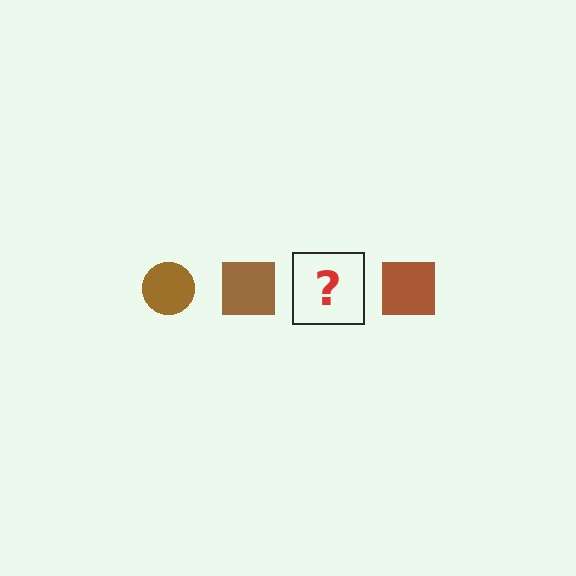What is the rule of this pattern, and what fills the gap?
The rule is that the pattern cycles through circle, square shapes in brown. The gap should be filled with a brown circle.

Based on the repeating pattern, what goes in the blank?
The blank should be a brown circle.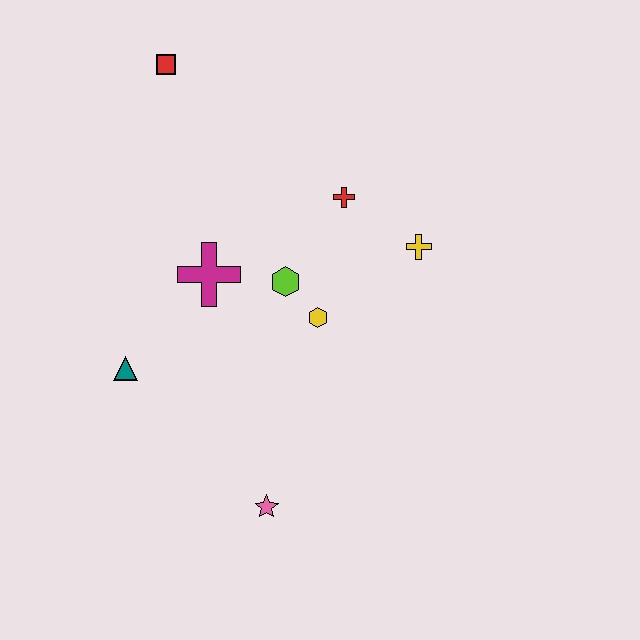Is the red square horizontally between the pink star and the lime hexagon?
No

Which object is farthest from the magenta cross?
The pink star is farthest from the magenta cross.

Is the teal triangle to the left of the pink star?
Yes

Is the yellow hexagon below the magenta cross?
Yes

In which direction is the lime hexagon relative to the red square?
The lime hexagon is below the red square.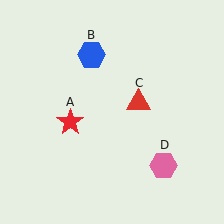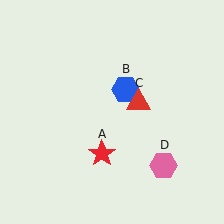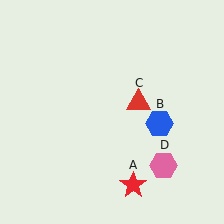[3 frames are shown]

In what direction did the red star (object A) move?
The red star (object A) moved down and to the right.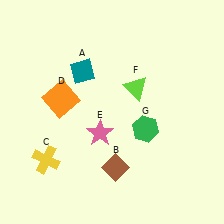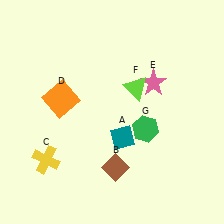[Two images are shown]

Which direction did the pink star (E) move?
The pink star (E) moved right.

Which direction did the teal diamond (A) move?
The teal diamond (A) moved down.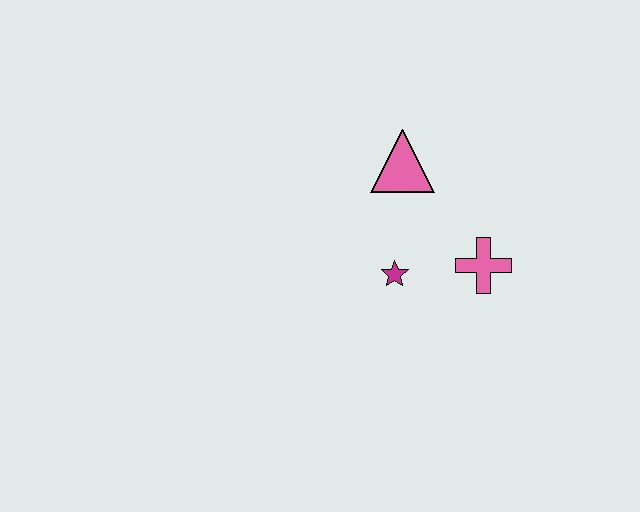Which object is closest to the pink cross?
The magenta star is closest to the pink cross.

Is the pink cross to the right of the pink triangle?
Yes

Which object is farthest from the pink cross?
The pink triangle is farthest from the pink cross.